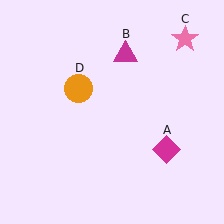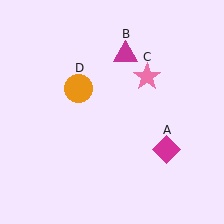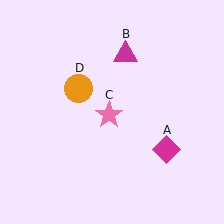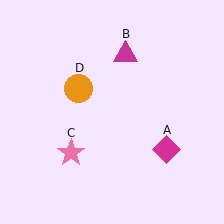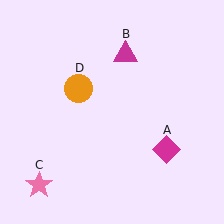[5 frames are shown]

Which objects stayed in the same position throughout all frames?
Magenta diamond (object A) and magenta triangle (object B) and orange circle (object D) remained stationary.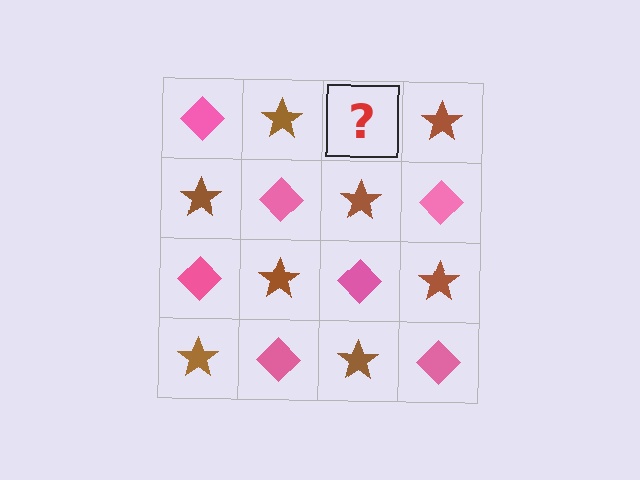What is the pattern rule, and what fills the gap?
The rule is that it alternates pink diamond and brown star in a checkerboard pattern. The gap should be filled with a pink diamond.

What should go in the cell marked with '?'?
The missing cell should contain a pink diamond.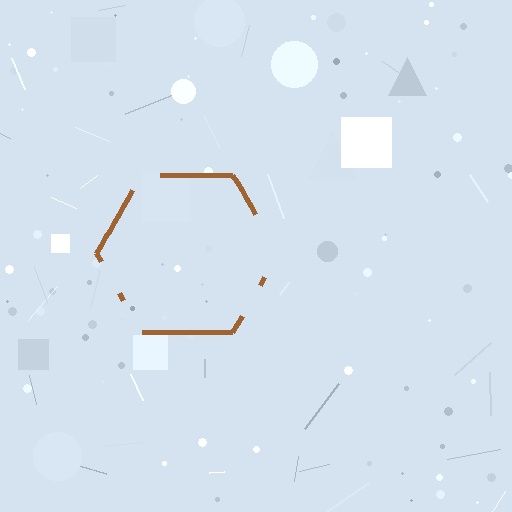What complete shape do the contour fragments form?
The contour fragments form a hexagon.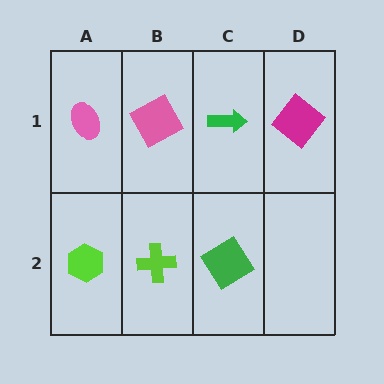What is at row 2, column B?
A lime cross.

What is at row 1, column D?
A magenta diamond.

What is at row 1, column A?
A pink ellipse.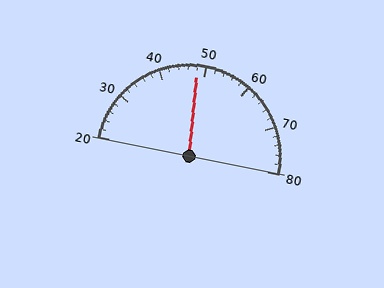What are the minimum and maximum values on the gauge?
The gauge ranges from 20 to 80.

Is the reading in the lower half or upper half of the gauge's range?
The reading is in the lower half of the range (20 to 80).